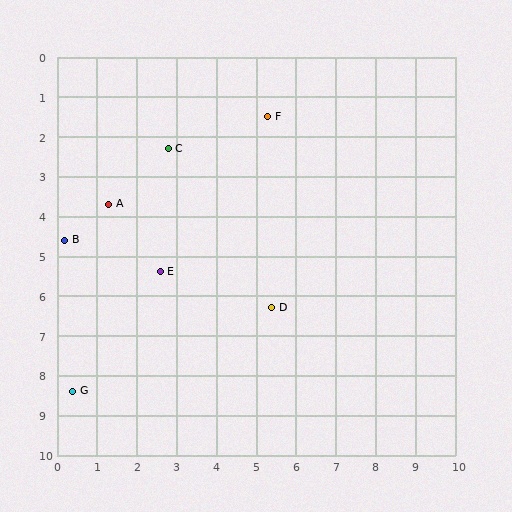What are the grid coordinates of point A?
Point A is at approximately (1.3, 3.7).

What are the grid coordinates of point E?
Point E is at approximately (2.6, 5.4).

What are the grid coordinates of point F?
Point F is at approximately (5.3, 1.5).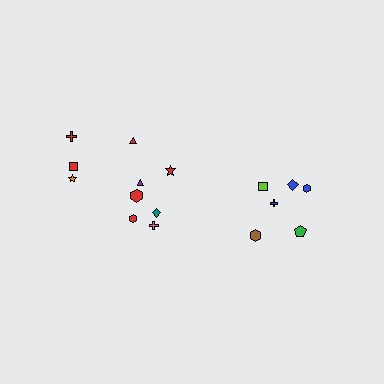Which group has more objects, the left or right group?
The left group.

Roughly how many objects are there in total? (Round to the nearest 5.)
Roughly 15 objects in total.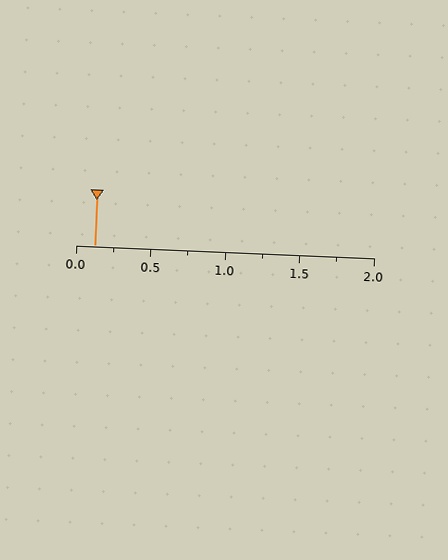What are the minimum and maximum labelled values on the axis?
The axis runs from 0.0 to 2.0.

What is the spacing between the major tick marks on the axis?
The major ticks are spaced 0.5 apart.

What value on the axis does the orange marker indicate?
The marker indicates approximately 0.12.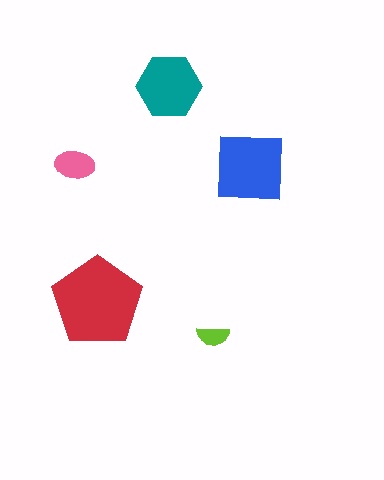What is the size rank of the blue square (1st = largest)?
2nd.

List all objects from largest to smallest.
The red pentagon, the blue square, the teal hexagon, the pink ellipse, the lime semicircle.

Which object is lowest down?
The lime semicircle is bottommost.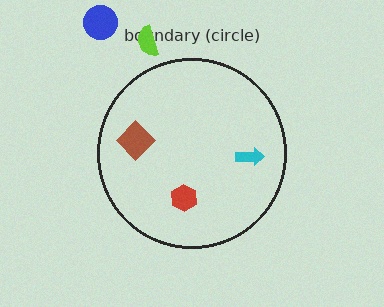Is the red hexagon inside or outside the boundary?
Inside.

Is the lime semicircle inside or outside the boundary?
Outside.